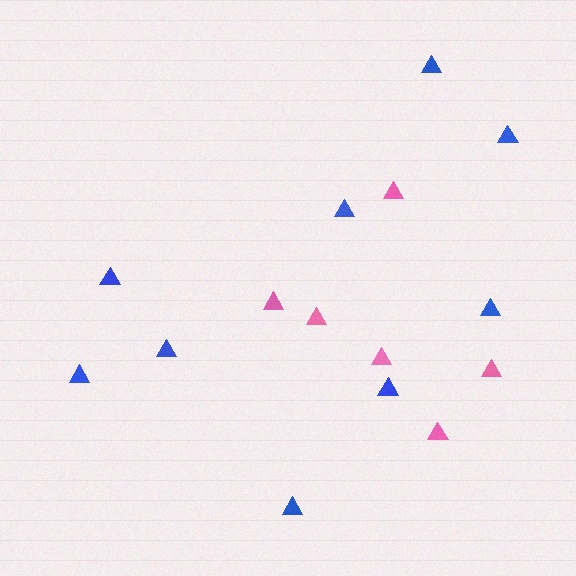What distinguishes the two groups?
There are 2 groups: one group of blue triangles (9) and one group of pink triangles (6).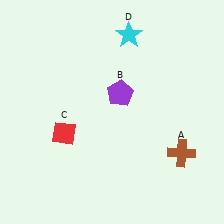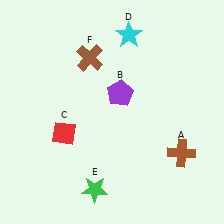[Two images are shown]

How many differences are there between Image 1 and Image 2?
There are 2 differences between the two images.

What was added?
A green star (E), a brown cross (F) were added in Image 2.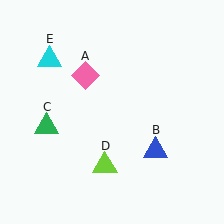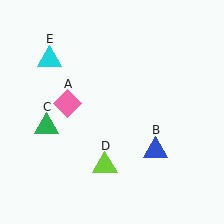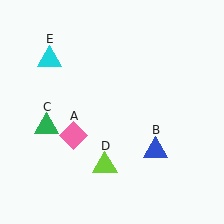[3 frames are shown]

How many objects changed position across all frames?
1 object changed position: pink diamond (object A).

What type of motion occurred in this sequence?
The pink diamond (object A) rotated counterclockwise around the center of the scene.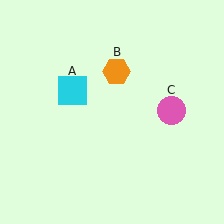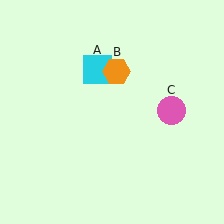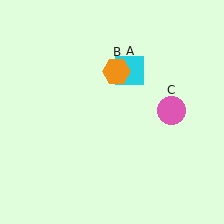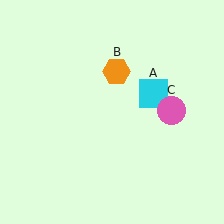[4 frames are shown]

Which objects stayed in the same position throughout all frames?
Orange hexagon (object B) and pink circle (object C) remained stationary.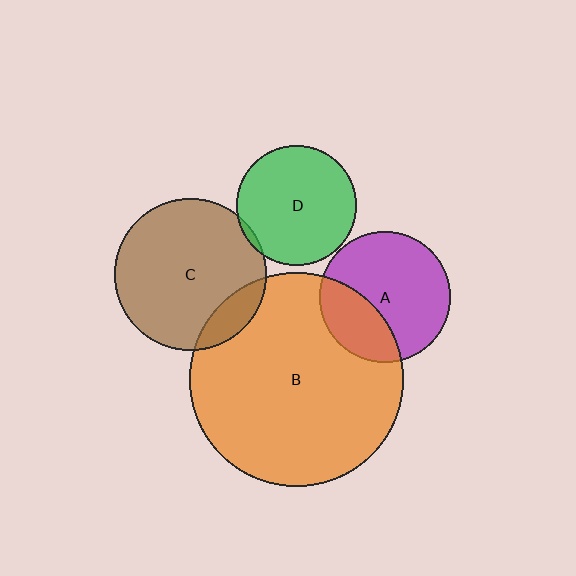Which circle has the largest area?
Circle B (orange).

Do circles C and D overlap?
Yes.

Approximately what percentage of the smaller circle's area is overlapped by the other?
Approximately 5%.